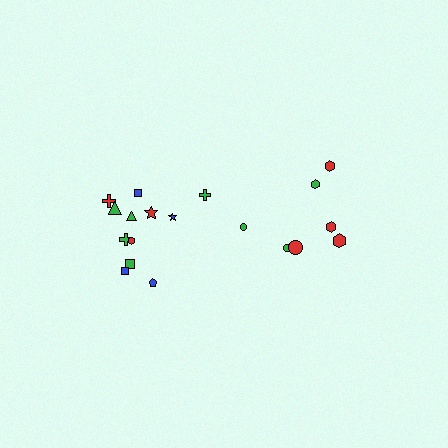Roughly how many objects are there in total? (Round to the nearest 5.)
Roughly 20 objects in total.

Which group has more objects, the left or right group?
The left group.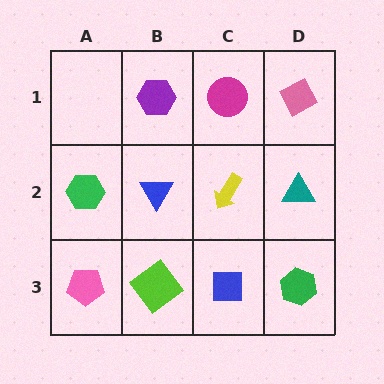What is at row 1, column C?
A magenta circle.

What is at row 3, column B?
A lime diamond.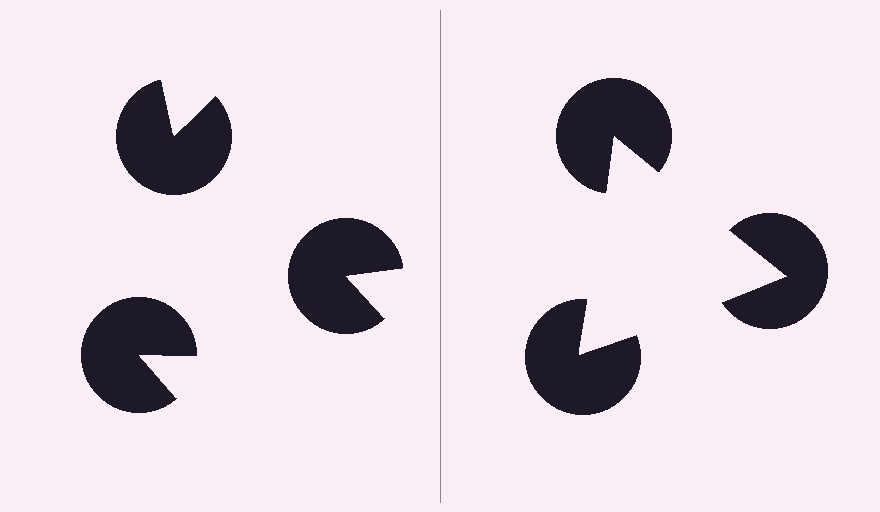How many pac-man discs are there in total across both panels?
6 — 3 on each side.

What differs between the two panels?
The pac-man discs are positioned identically on both sides; only the wedge orientations differ. On the right they align to a triangle; on the left they are misaligned.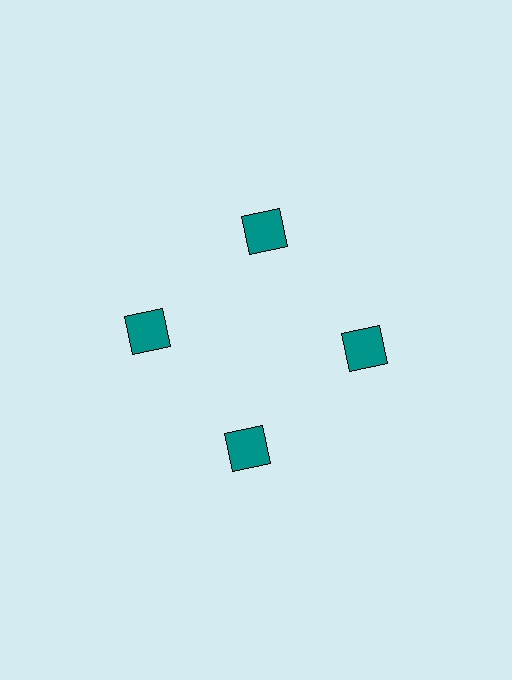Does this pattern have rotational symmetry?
Yes, this pattern has 4-fold rotational symmetry. It looks the same after rotating 90 degrees around the center.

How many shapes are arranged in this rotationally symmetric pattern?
There are 4 shapes, arranged in 4 groups of 1.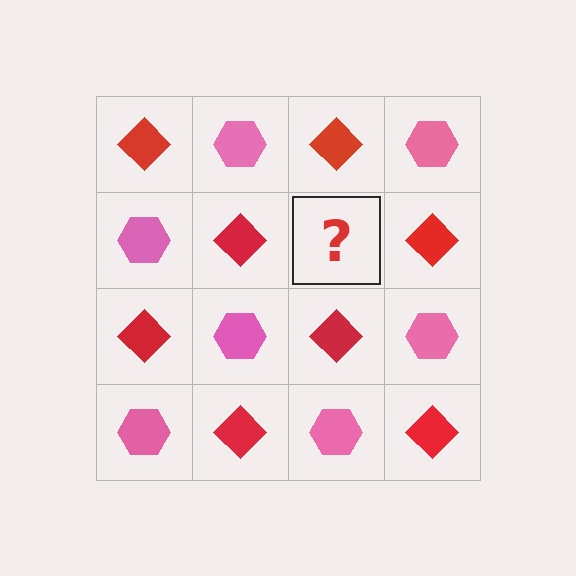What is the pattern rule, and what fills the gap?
The rule is that it alternates red diamond and pink hexagon in a checkerboard pattern. The gap should be filled with a pink hexagon.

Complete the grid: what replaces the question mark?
The question mark should be replaced with a pink hexagon.